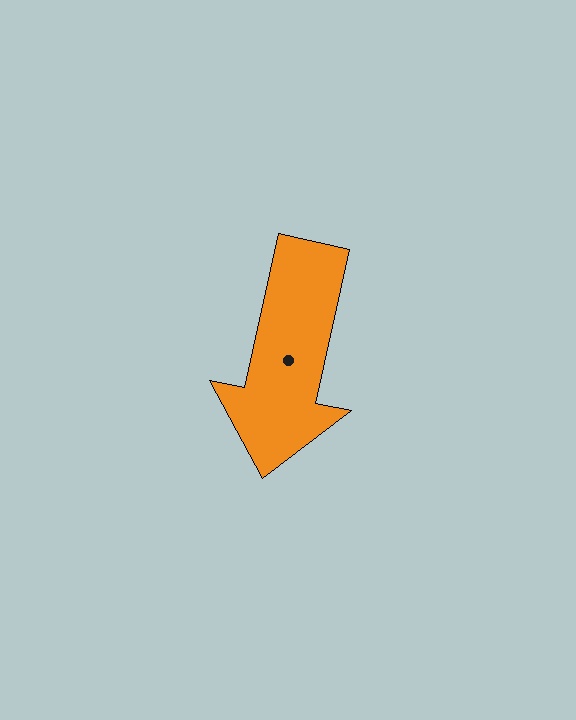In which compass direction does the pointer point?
South.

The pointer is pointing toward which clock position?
Roughly 6 o'clock.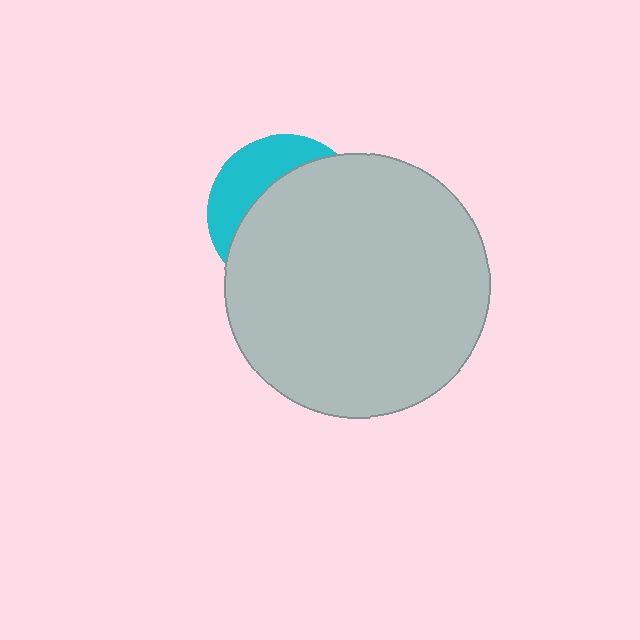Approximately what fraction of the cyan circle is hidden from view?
Roughly 69% of the cyan circle is hidden behind the light gray circle.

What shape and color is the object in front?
The object in front is a light gray circle.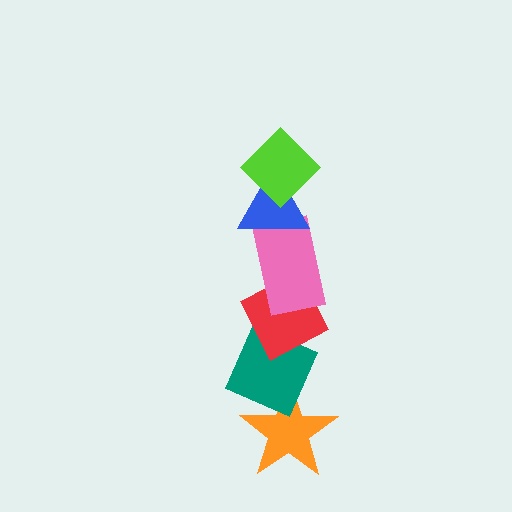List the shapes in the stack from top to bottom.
From top to bottom: the lime diamond, the blue triangle, the pink rectangle, the red diamond, the teal diamond, the orange star.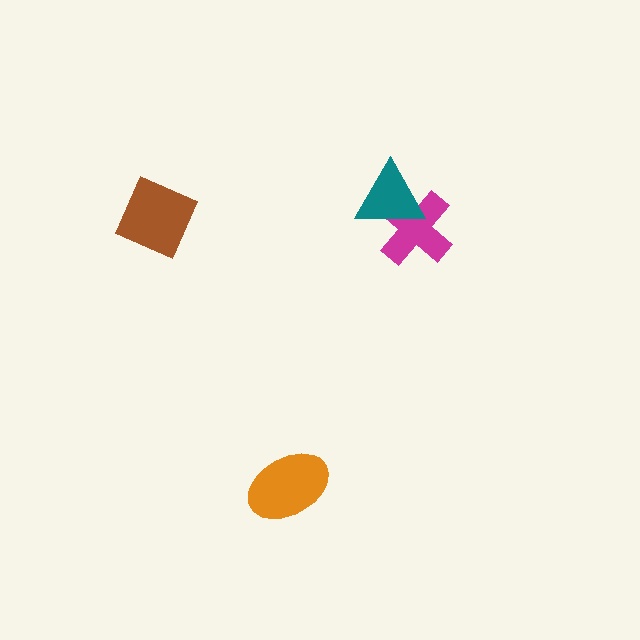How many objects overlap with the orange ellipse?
0 objects overlap with the orange ellipse.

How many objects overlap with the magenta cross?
1 object overlaps with the magenta cross.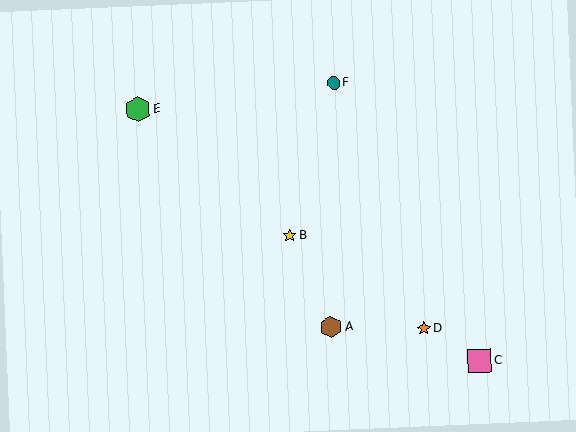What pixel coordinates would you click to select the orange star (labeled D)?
Click at (424, 328) to select the orange star D.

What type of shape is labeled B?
Shape B is a yellow star.